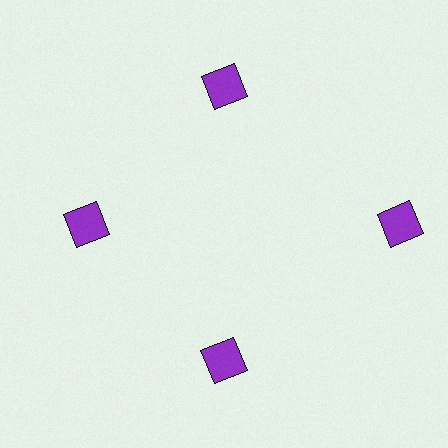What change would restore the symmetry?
The symmetry would be restored by moving it inward, back onto the ring so that all 4 squares sit at equal angles and equal distance from the center.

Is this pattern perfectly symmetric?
No. The 4 purple squares are arranged in a ring, but one element near the 3 o'clock position is pushed outward from the center, breaking the 4-fold rotational symmetry.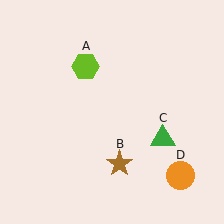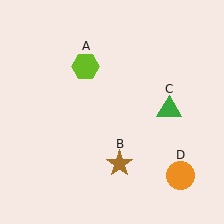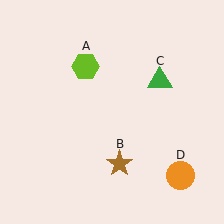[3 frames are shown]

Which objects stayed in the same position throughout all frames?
Lime hexagon (object A) and brown star (object B) and orange circle (object D) remained stationary.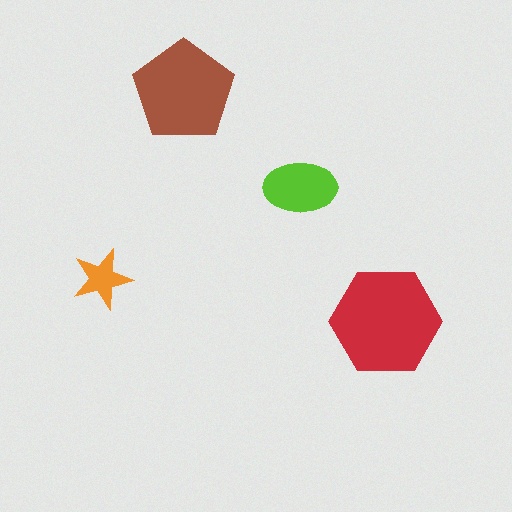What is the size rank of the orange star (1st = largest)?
4th.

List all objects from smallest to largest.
The orange star, the lime ellipse, the brown pentagon, the red hexagon.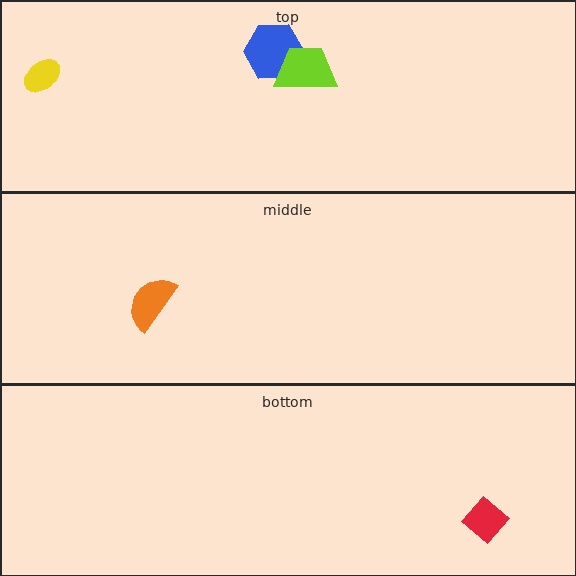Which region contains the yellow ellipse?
The top region.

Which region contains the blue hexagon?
The top region.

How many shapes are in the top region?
3.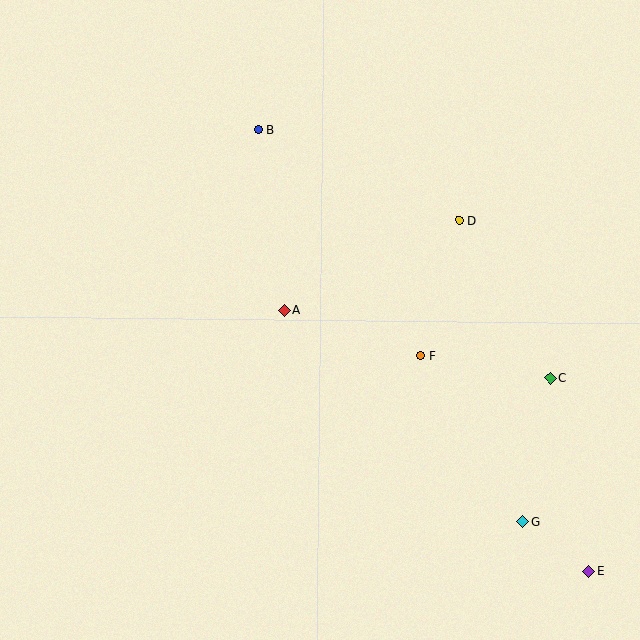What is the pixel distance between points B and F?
The distance between B and F is 278 pixels.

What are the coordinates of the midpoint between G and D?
The midpoint between G and D is at (491, 371).